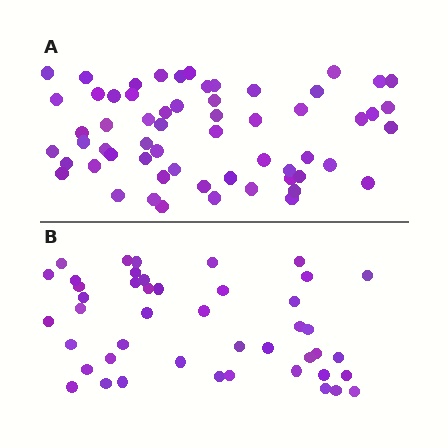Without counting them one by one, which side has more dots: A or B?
Region A (the top region) has more dots.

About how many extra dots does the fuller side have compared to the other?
Region A has approximately 15 more dots than region B.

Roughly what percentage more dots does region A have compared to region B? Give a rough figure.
About 35% more.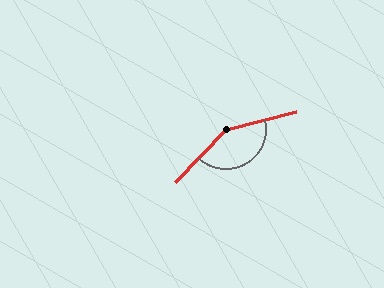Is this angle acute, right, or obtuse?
It is obtuse.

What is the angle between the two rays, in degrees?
Approximately 148 degrees.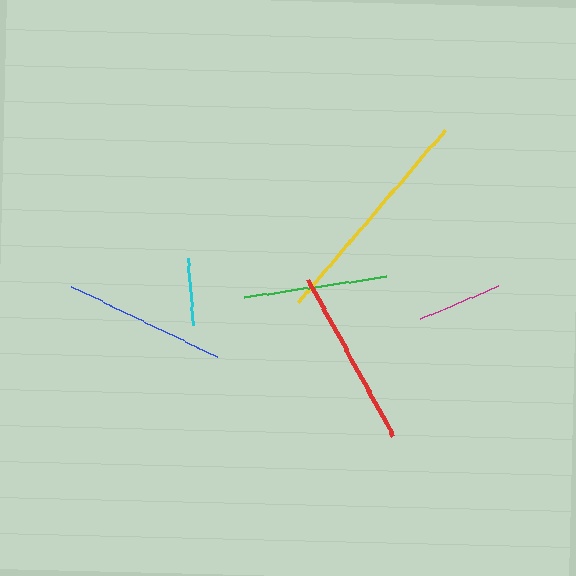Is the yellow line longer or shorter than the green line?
The yellow line is longer than the green line.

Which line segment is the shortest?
The cyan line is the shortest at approximately 67 pixels.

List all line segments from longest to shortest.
From longest to shortest: yellow, red, blue, green, magenta, cyan.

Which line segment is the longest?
The yellow line is the longest at approximately 226 pixels.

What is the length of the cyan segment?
The cyan segment is approximately 67 pixels long.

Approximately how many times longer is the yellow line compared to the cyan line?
The yellow line is approximately 3.4 times the length of the cyan line.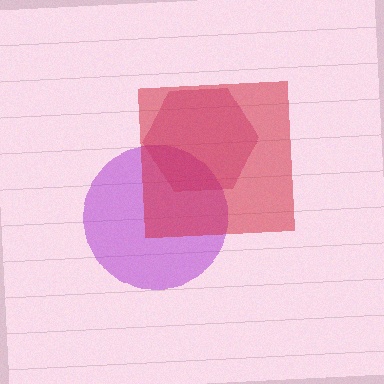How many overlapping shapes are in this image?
There are 3 overlapping shapes in the image.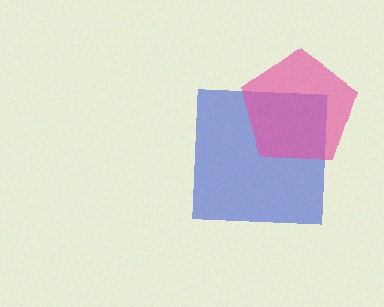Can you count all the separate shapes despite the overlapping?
Yes, there are 2 separate shapes.